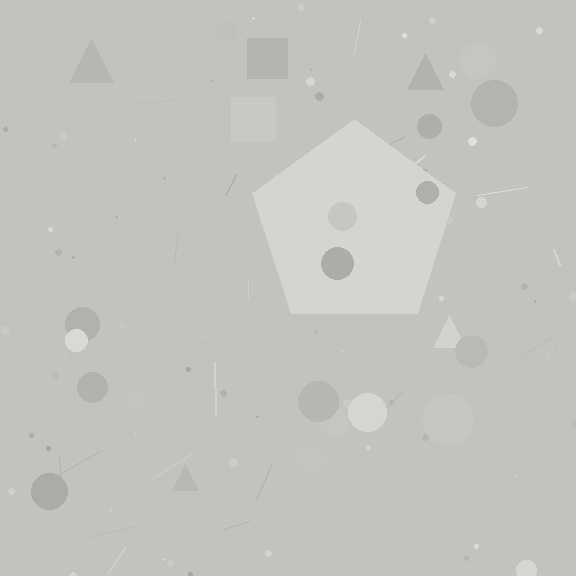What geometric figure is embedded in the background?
A pentagon is embedded in the background.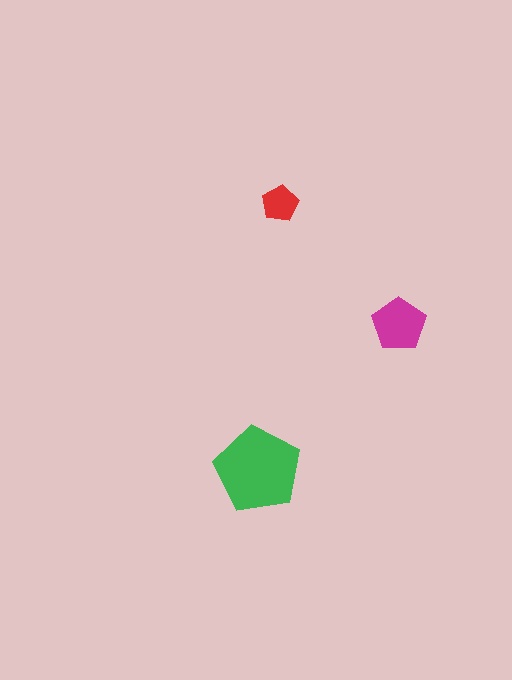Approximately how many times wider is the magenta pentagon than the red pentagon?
About 1.5 times wider.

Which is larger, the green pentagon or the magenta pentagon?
The green one.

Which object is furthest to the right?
The magenta pentagon is rightmost.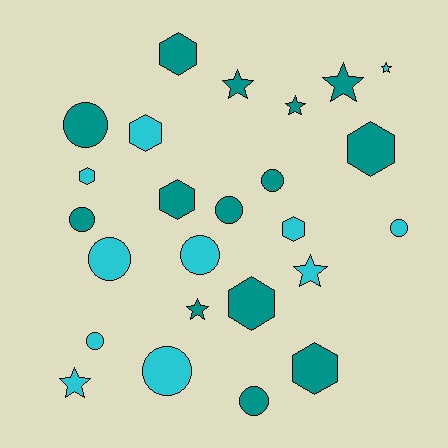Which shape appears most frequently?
Circle, with 10 objects.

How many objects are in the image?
There are 25 objects.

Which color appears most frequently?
Teal, with 14 objects.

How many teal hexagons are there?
There are 5 teal hexagons.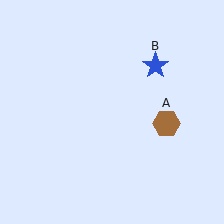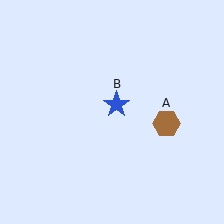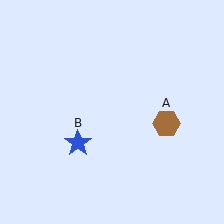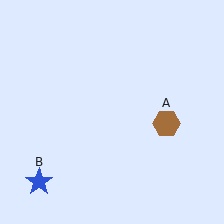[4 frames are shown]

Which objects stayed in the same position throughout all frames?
Brown hexagon (object A) remained stationary.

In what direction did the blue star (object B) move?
The blue star (object B) moved down and to the left.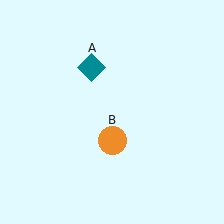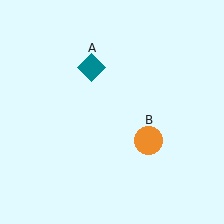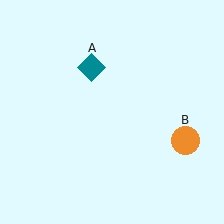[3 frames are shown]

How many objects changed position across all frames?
1 object changed position: orange circle (object B).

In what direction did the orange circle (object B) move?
The orange circle (object B) moved right.